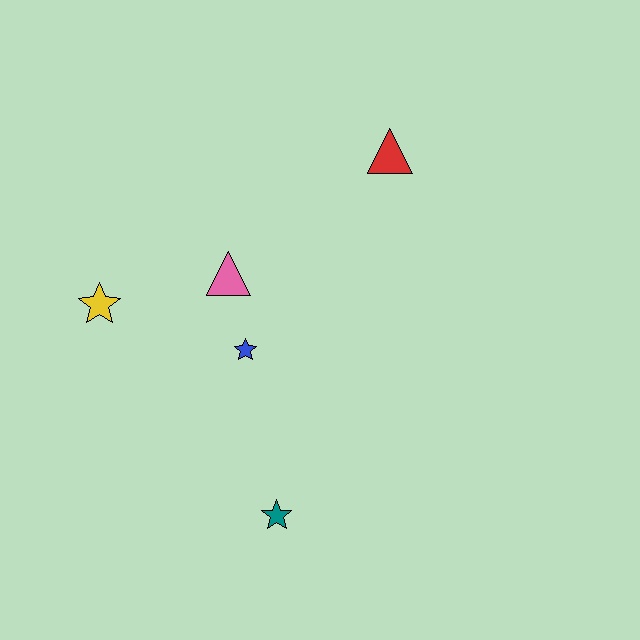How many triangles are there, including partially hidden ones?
There are 2 triangles.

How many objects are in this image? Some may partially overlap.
There are 5 objects.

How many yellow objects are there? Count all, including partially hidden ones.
There is 1 yellow object.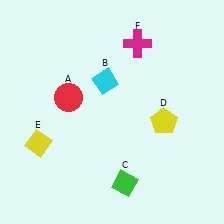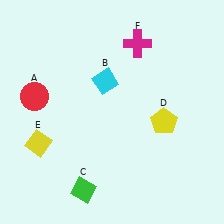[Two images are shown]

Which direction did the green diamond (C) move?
The green diamond (C) moved left.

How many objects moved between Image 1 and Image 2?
2 objects moved between the two images.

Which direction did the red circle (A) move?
The red circle (A) moved left.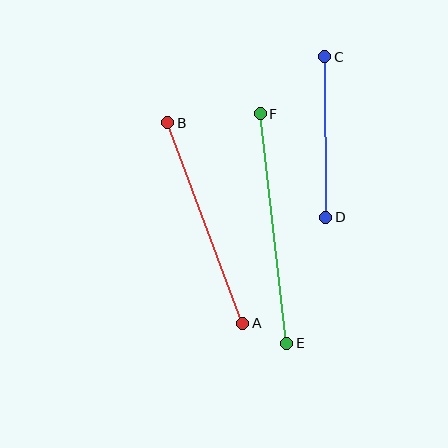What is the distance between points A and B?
The distance is approximately 214 pixels.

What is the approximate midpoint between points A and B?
The midpoint is at approximately (205, 223) pixels.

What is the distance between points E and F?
The distance is approximately 231 pixels.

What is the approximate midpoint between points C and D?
The midpoint is at approximately (325, 137) pixels.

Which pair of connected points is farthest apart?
Points E and F are farthest apart.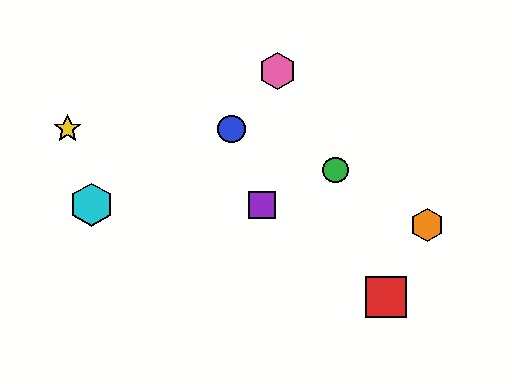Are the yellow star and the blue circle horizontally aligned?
Yes, both are at y≈129.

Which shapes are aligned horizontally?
The blue circle, the yellow star are aligned horizontally.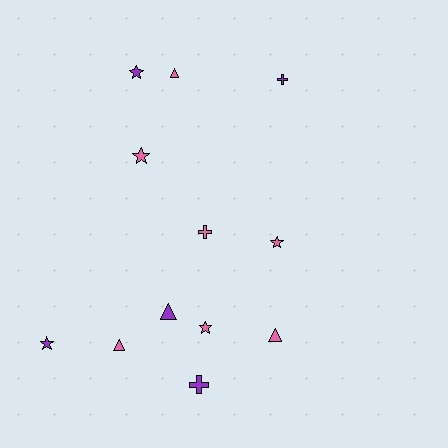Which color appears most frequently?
Pink, with 7 objects.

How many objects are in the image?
There are 12 objects.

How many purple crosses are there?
There are 2 purple crosses.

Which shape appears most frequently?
Star, with 5 objects.